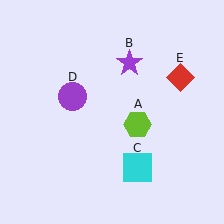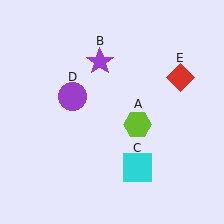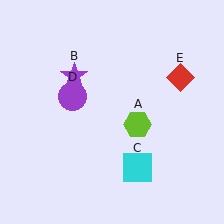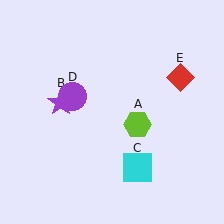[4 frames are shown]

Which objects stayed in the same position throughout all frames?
Lime hexagon (object A) and cyan square (object C) and purple circle (object D) and red diamond (object E) remained stationary.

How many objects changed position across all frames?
1 object changed position: purple star (object B).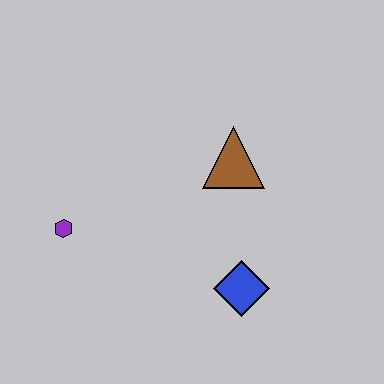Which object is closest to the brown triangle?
The blue diamond is closest to the brown triangle.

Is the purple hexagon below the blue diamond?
No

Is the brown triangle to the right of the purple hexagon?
Yes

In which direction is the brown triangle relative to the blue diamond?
The brown triangle is above the blue diamond.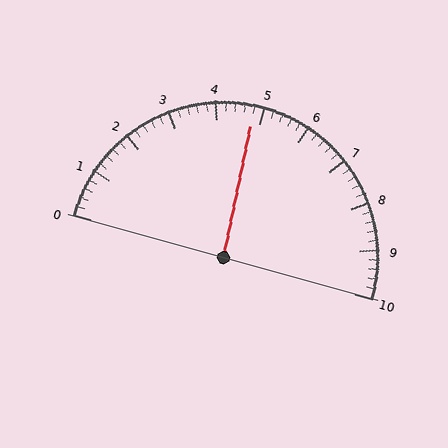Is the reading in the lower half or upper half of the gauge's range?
The reading is in the lower half of the range (0 to 10).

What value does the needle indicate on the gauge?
The needle indicates approximately 4.8.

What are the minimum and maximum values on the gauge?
The gauge ranges from 0 to 10.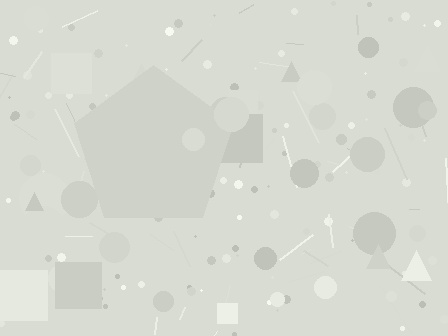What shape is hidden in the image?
A pentagon is hidden in the image.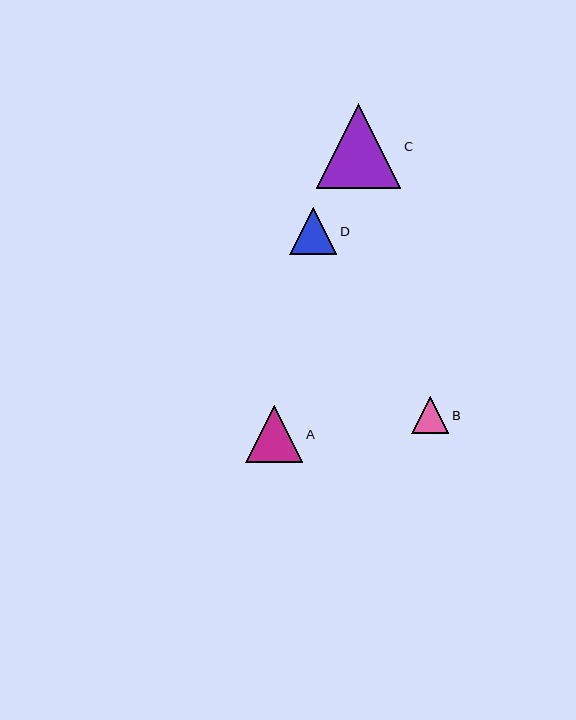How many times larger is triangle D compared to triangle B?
Triangle D is approximately 1.3 times the size of triangle B.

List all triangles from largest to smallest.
From largest to smallest: C, A, D, B.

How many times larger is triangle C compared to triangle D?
Triangle C is approximately 1.8 times the size of triangle D.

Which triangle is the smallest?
Triangle B is the smallest with a size of approximately 37 pixels.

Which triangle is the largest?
Triangle C is the largest with a size of approximately 84 pixels.